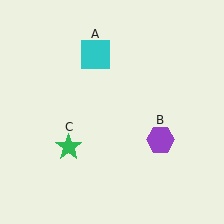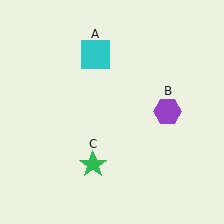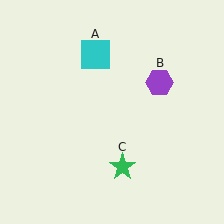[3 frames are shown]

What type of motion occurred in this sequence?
The purple hexagon (object B), green star (object C) rotated counterclockwise around the center of the scene.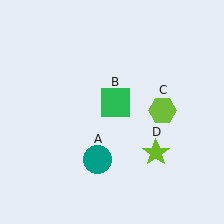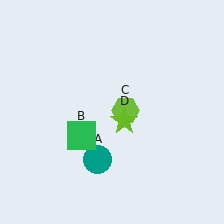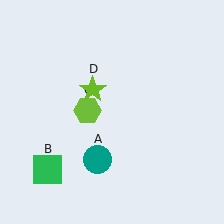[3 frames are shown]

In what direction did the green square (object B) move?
The green square (object B) moved down and to the left.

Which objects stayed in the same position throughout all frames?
Teal circle (object A) remained stationary.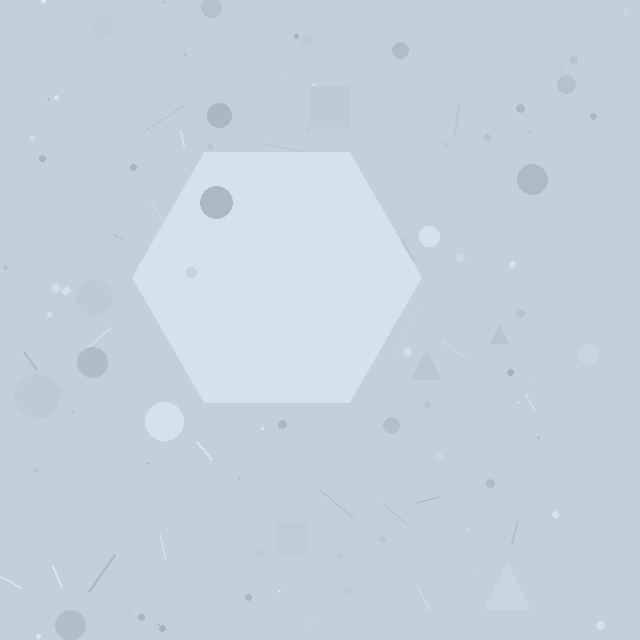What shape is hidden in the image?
A hexagon is hidden in the image.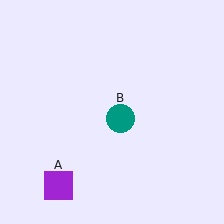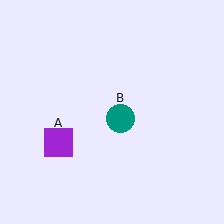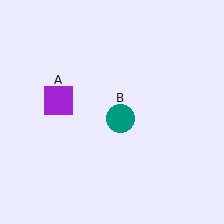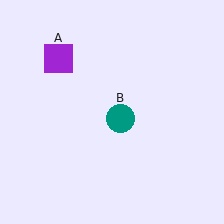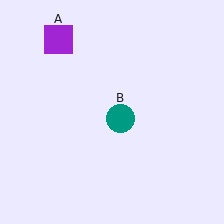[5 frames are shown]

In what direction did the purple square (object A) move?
The purple square (object A) moved up.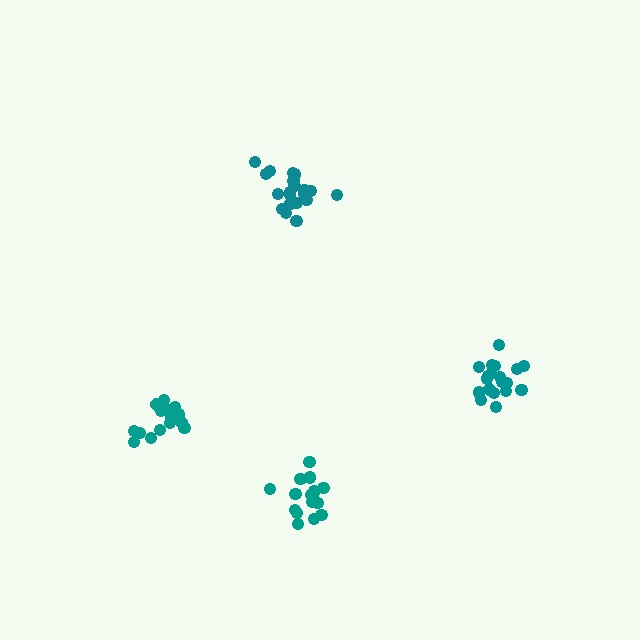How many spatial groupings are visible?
There are 4 spatial groupings.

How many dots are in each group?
Group 1: 16 dots, Group 2: 19 dots, Group 3: 21 dots, Group 4: 16 dots (72 total).